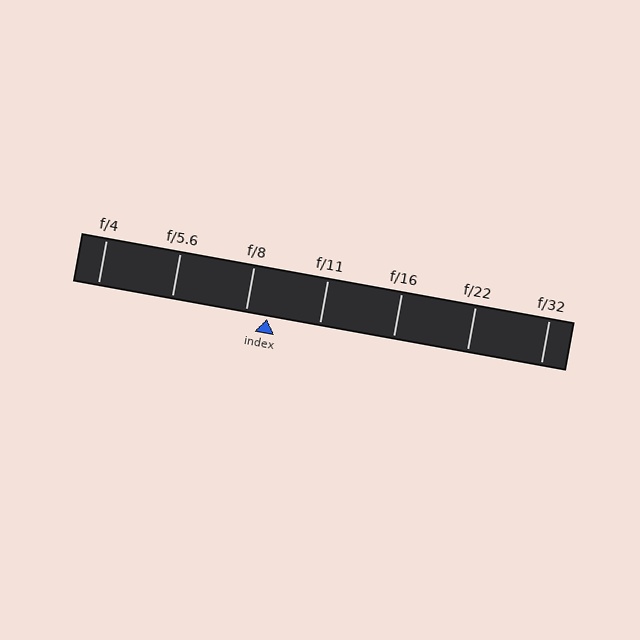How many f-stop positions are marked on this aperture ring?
There are 7 f-stop positions marked.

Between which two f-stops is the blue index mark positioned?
The index mark is between f/8 and f/11.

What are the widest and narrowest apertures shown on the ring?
The widest aperture shown is f/4 and the narrowest is f/32.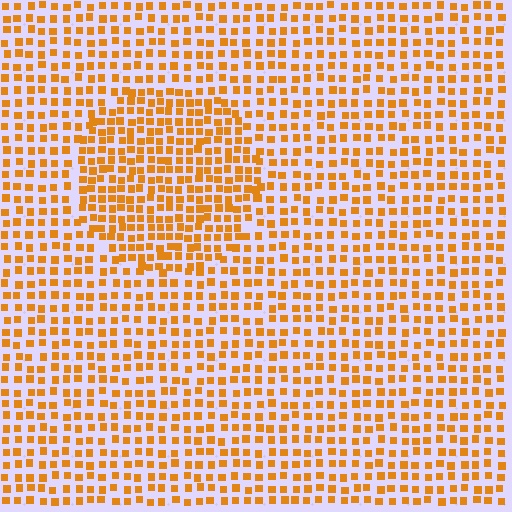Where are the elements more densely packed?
The elements are more densely packed inside the circle boundary.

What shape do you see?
I see a circle.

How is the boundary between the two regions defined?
The boundary is defined by a change in element density (approximately 1.5x ratio). All elements are the same color, size, and shape.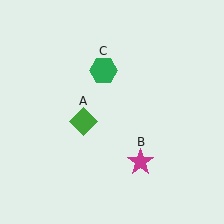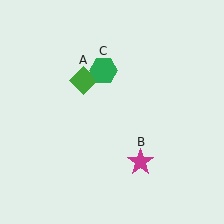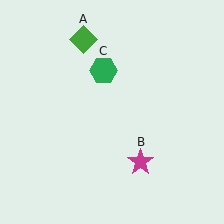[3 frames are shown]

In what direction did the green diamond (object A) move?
The green diamond (object A) moved up.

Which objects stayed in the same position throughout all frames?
Magenta star (object B) and green hexagon (object C) remained stationary.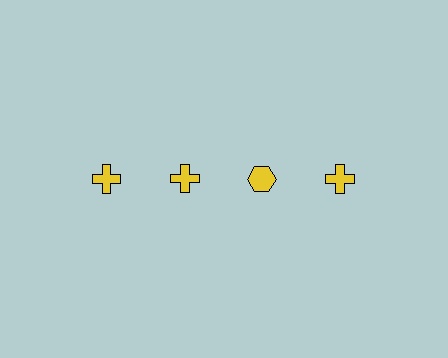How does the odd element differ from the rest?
It has a different shape: hexagon instead of cross.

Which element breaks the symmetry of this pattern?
The yellow hexagon in the top row, center column breaks the symmetry. All other shapes are yellow crosses.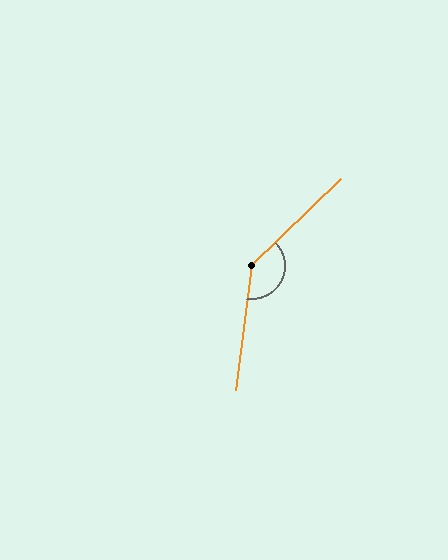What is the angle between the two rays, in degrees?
Approximately 141 degrees.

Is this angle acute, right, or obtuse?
It is obtuse.